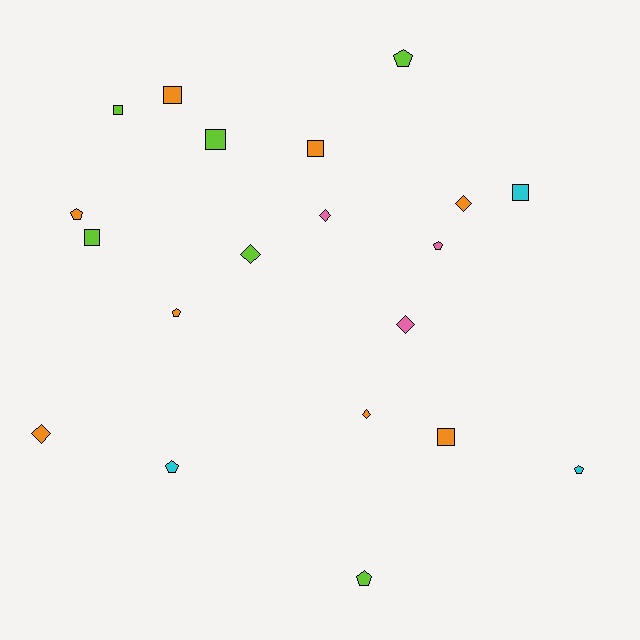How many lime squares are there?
There are 3 lime squares.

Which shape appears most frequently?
Square, with 7 objects.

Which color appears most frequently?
Orange, with 8 objects.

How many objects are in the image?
There are 20 objects.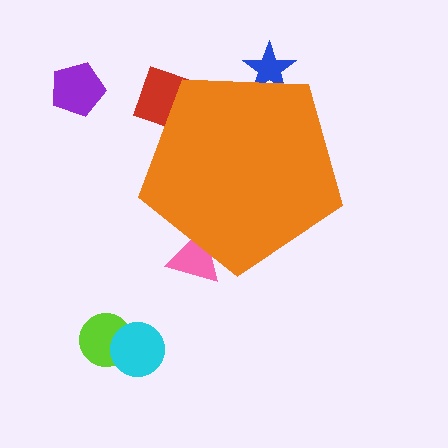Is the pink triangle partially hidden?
Yes, the pink triangle is partially hidden behind the orange pentagon.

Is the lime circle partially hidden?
No, the lime circle is fully visible.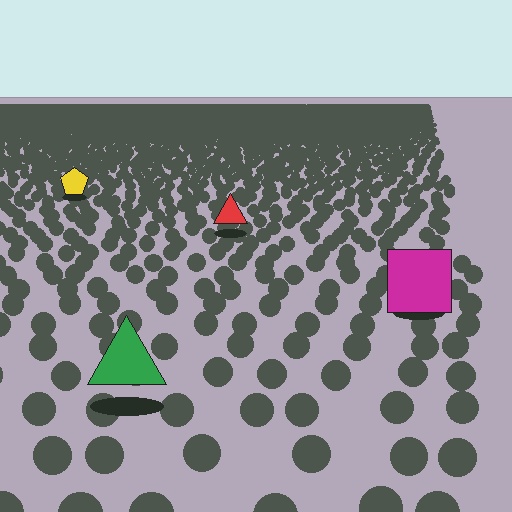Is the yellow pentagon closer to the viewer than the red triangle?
No. The red triangle is closer — you can tell from the texture gradient: the ground texture is coarser near it.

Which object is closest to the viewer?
The green triangle is closest. The texture marks near it are larger and more spread out.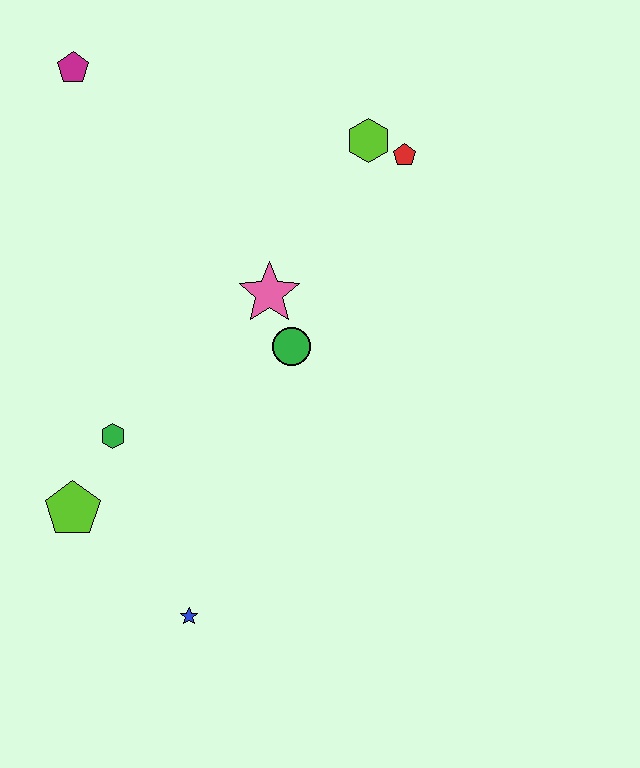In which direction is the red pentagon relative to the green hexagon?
The red pentagon is to the right of the green hexagon.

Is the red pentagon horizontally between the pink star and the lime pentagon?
No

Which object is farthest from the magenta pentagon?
The blue star is farthest from the magenta pentagon.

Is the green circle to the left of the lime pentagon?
No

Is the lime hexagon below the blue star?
No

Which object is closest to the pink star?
The green circle is closest to the pink star.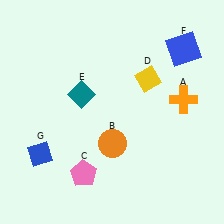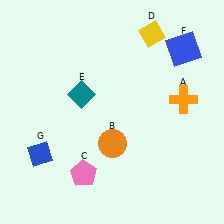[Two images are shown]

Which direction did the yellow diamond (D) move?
The yellow diamond (D) moved up.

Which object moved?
The yellow diamond (D) moved up.